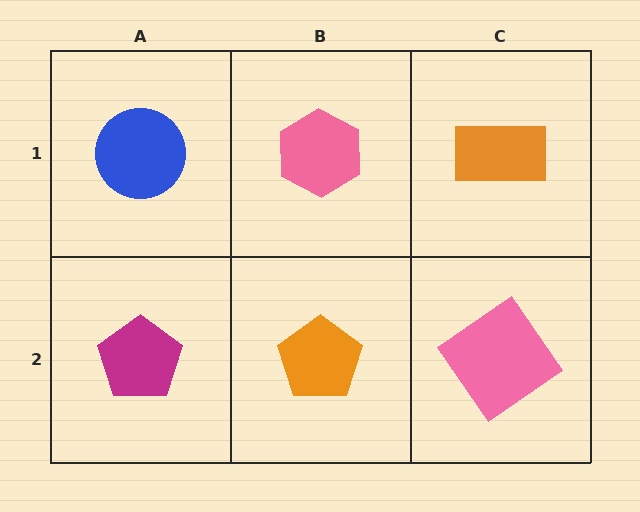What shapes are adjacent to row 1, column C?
A pink diamond (row 2, column C), a pink hexagon (row 1, column B).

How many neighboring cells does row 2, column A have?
2.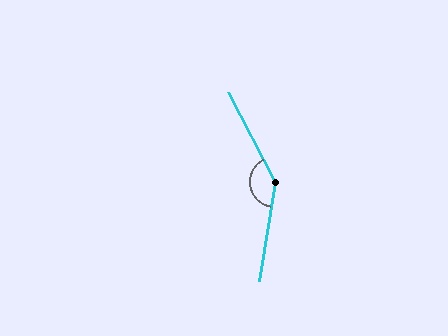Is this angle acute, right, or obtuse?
It is obtuse.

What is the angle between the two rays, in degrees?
Approximately 143 degrees.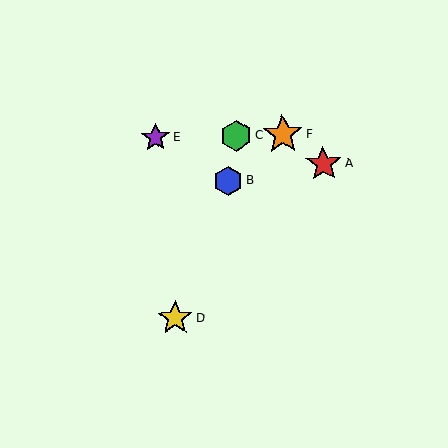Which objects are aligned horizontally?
Objects C, E, F are aligned horizontally.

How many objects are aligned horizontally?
3 objects (C, E, F) are aligned horizontally.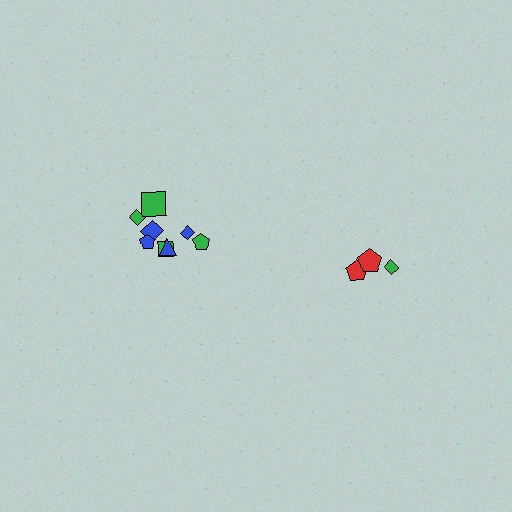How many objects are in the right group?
There are 3 objects.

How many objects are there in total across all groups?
There are 11 objects.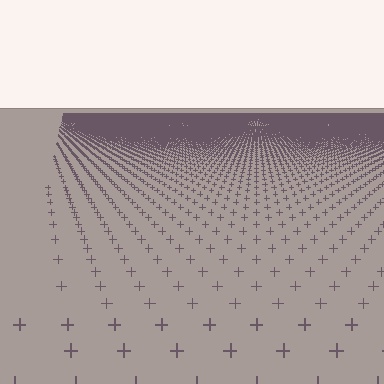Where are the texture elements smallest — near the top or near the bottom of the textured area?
Near the top.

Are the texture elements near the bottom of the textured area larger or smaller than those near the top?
Larger. Near the bottom, elements are closer to the viewer and appear at a bigger on-screen size.